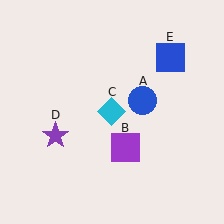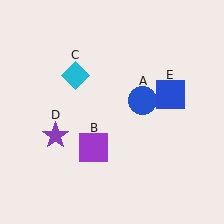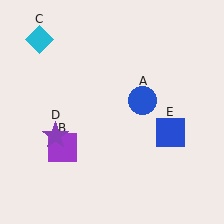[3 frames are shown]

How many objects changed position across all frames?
3 objects changed position: purple square (object B), cyan diamond (object C), blue square (object E).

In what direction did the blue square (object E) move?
The blue square (object E) moved down.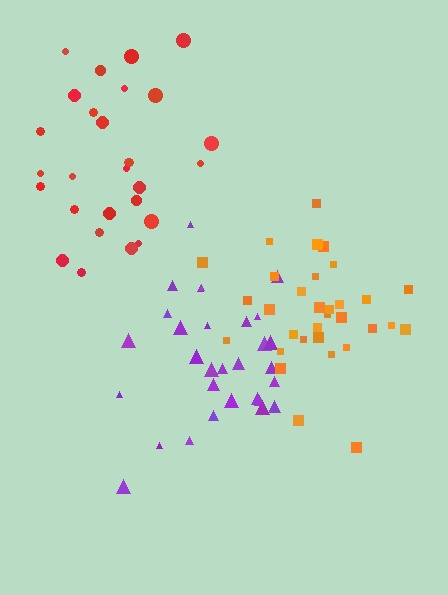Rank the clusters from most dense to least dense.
orange, purple, red.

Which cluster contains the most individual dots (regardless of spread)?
Orange (33).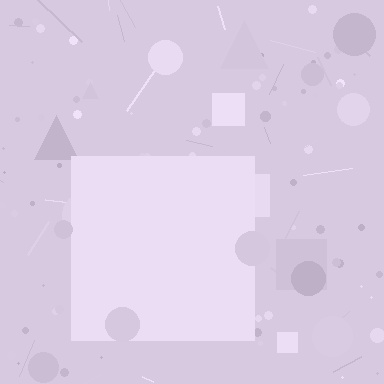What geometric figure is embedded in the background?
A square is embedded in the background.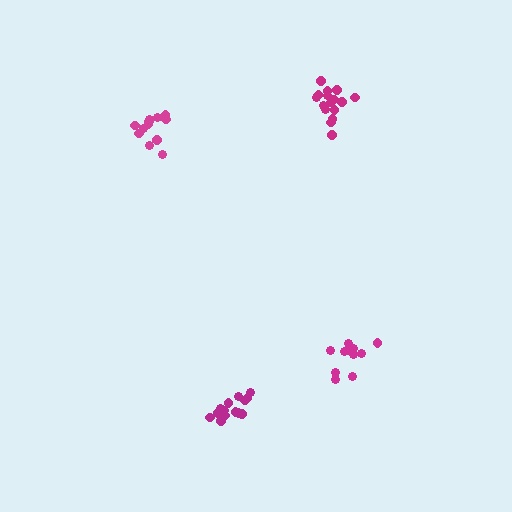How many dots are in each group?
Group 1: 12 dots, Group 2: 15 dots, Group 3: 16 dots, Group 4: 12 dots (55 total).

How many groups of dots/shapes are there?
There are 4 groups.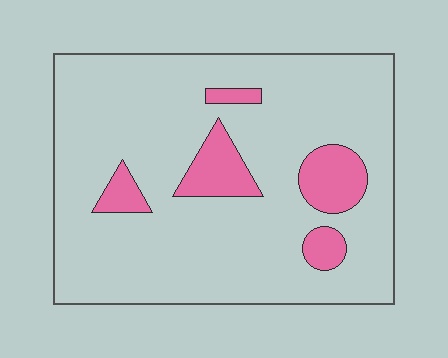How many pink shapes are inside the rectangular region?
5.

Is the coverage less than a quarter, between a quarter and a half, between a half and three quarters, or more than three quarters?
Less than a quarter.